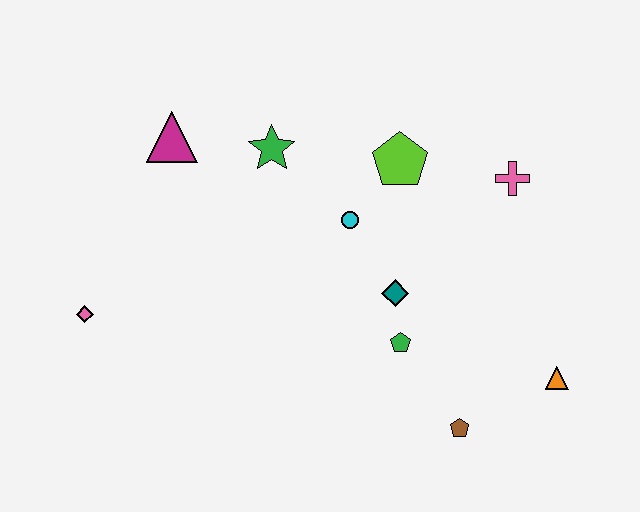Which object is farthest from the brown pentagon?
The magenta triangle is farthest from the brown pentagon.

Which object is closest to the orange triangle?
The brown pentagon is closest to the orange triangle.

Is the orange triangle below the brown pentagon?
No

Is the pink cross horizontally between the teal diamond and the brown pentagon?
No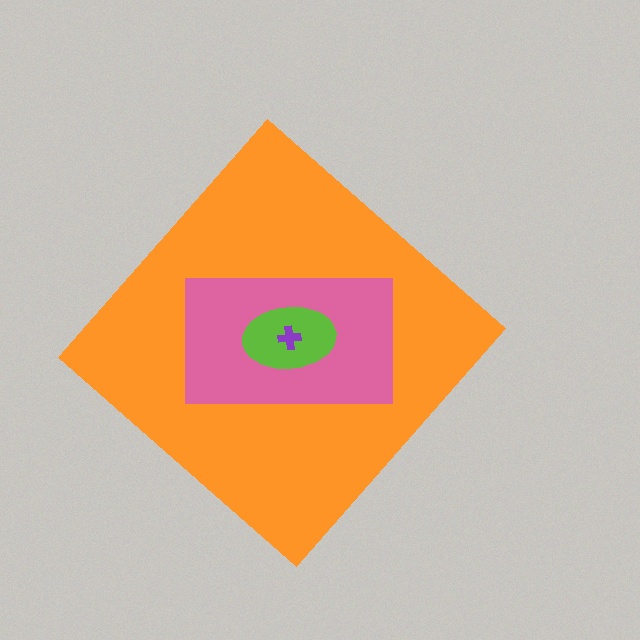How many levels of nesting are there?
4.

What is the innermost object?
The purple cross.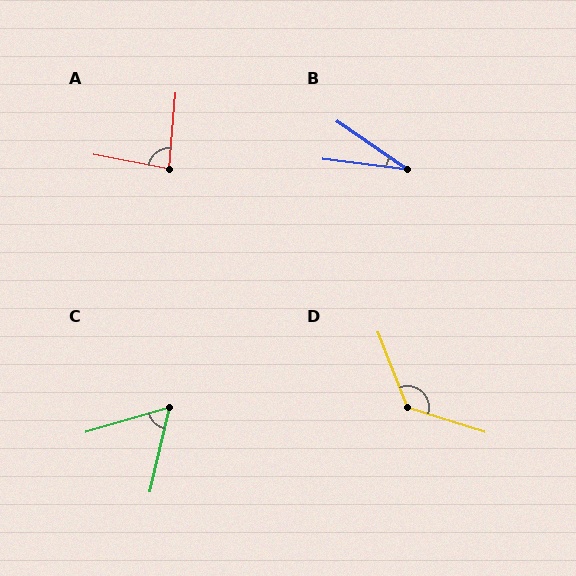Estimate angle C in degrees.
Approximately 61 degrees.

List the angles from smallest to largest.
B (27°), C (61°), A (84°), D (129°).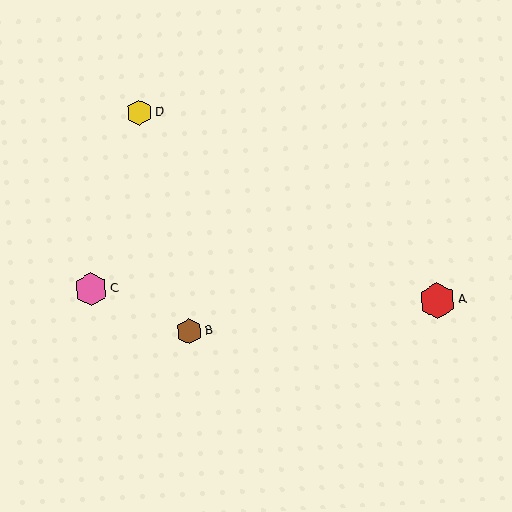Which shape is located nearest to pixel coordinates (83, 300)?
The pink hexagon (labeled C) at (91, 289) is nearest to that location.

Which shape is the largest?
The red hexagon (labeled A) is the largest.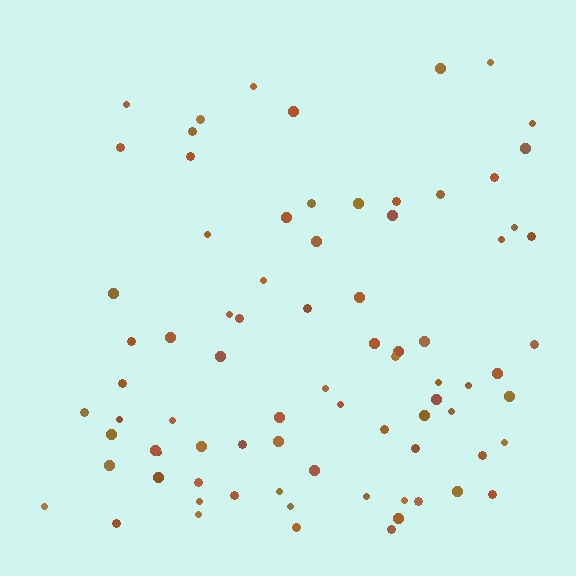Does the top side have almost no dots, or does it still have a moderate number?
Still a moderate number, just noticeably fewer than the bottom.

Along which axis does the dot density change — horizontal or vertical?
Vertical.